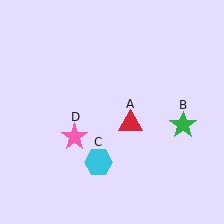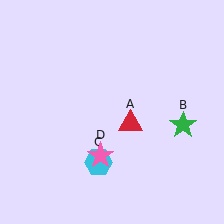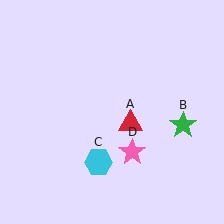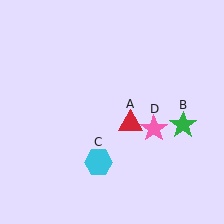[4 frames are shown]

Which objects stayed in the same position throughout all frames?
Red triangle (object A) and green star (object B) and cyan hexagon (object C) remained stationary.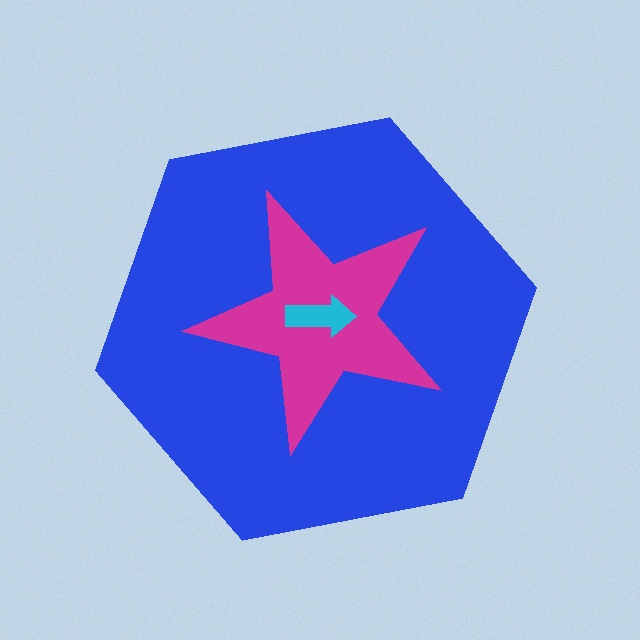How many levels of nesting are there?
3.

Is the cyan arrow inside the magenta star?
Yes.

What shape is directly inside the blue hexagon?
The magenta star.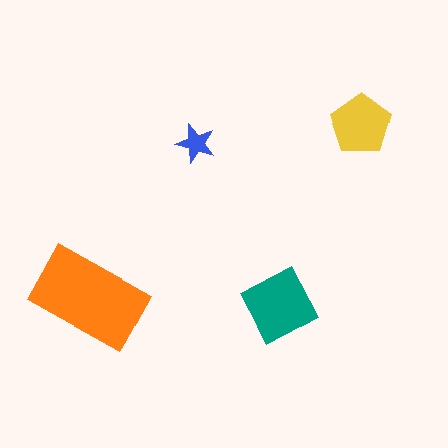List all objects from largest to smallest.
The orange rectangle, the teal diamond, the yellow pentagon, the blue star.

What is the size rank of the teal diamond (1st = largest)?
2nd.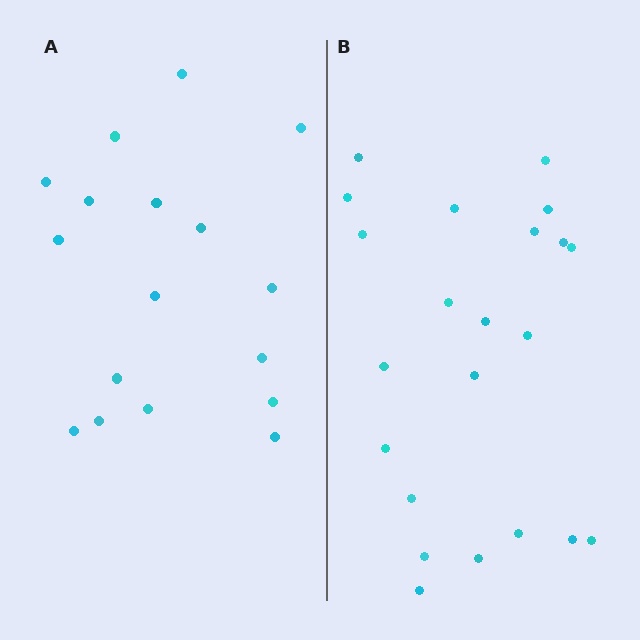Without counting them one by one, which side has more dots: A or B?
Region B (the right region) has more dots.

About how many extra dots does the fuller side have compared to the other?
Region B has about 5 more dots than region A.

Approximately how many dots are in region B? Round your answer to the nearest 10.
About 20 dots. (The exact count is 22, which rounds to 20.)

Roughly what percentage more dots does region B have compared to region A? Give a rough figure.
About 30% more.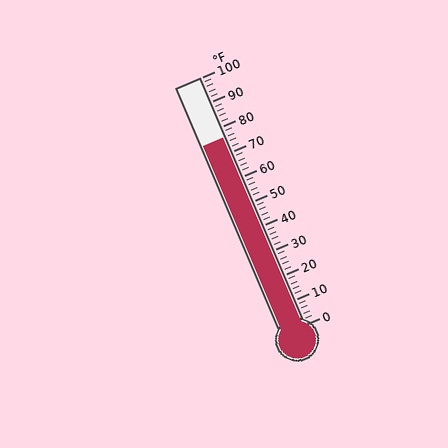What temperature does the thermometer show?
The thermometer shows approximately 76°F.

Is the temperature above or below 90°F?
The temperature is below 90°F.